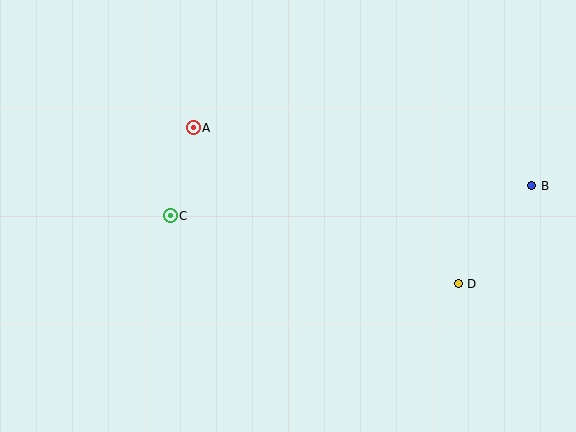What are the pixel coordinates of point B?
Point B is at (532, 186).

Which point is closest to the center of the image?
Point C at (170, 216) is closest to the center.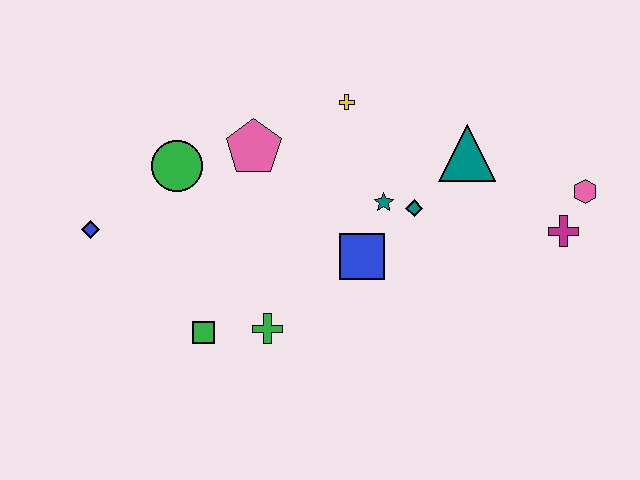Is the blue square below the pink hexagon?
Yes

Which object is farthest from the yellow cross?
The blue diamond is farthest from the yellow cross.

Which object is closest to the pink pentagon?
The green circle is closest to the pink pentagon.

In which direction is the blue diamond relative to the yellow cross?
The blue diamond is to the left of the yellow cross.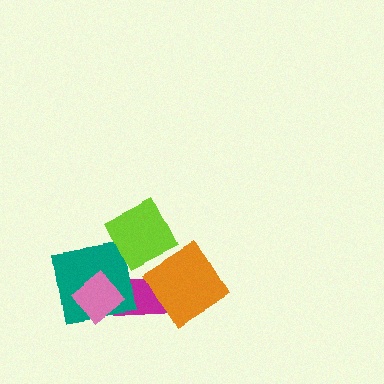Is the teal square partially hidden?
Yes, it is partially covered by another shape.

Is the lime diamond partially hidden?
Yes, it is partially covered by another shape.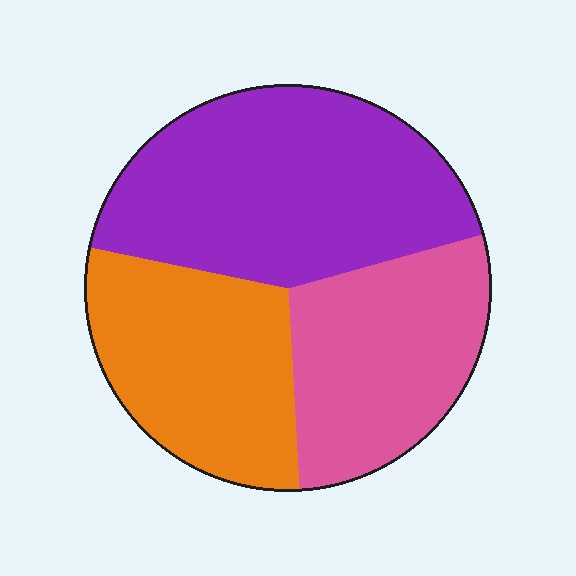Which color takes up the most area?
Purple, at roughly 45%.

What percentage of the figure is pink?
Pink takes up between a sixth and a third of the figure.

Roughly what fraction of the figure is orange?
Orange covers around 30% of the figure.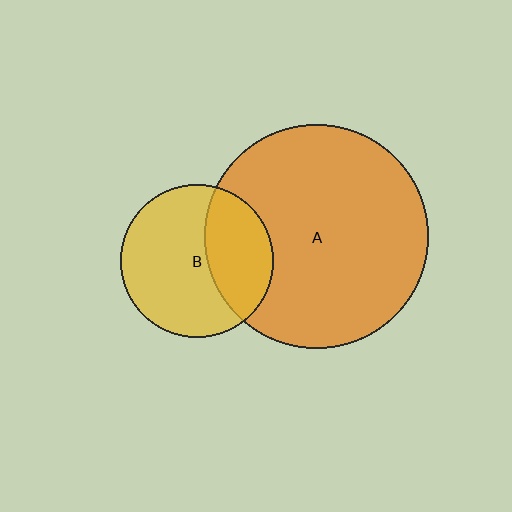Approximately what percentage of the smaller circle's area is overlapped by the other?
Approximately 35%.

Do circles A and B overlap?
Yes.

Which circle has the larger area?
Circle A (orange).